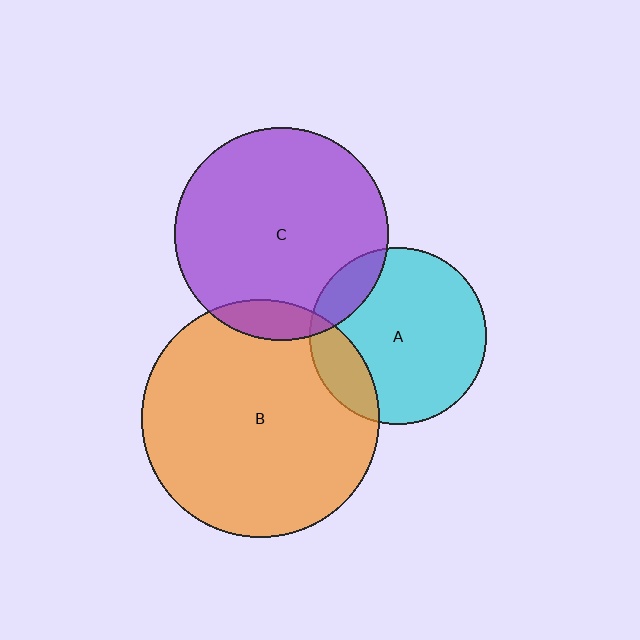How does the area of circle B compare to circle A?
Approximately 1.8 times.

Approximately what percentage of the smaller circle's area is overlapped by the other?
Approximately 10%.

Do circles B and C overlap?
Yes.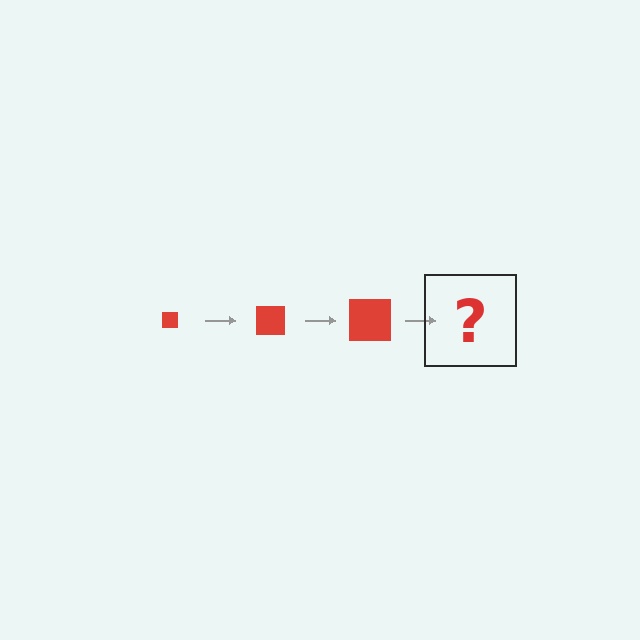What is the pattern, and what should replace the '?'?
The pattern is that the square gets progressively larger each step. The '?' should be a red square, larger than the previous one.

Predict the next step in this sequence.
The next step is a red square, larger than the previous one.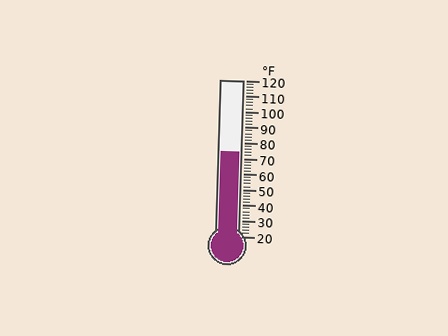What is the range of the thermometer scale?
The thermometer scale ranges from 20°F to 120°F.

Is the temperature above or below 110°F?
The temperature is below 110°F.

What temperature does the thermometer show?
The thermometer shows approximately 74°F.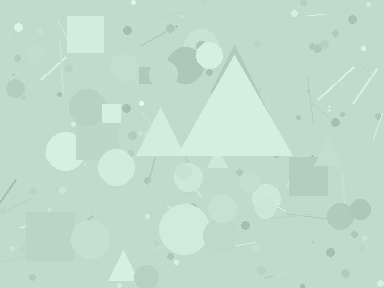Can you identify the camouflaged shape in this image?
The camouflaged shape is a triangle.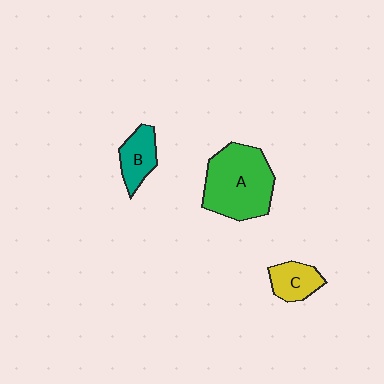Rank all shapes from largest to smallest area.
From largest to smallest: A (green), B (teal), C (yellow).